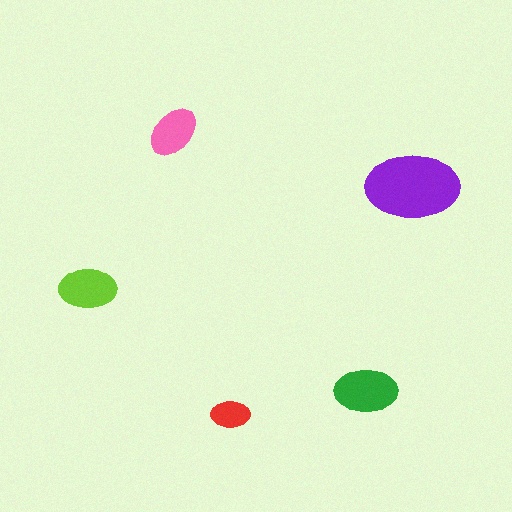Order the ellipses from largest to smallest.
the purple one, the green one, the lime one, the pink one, the red one.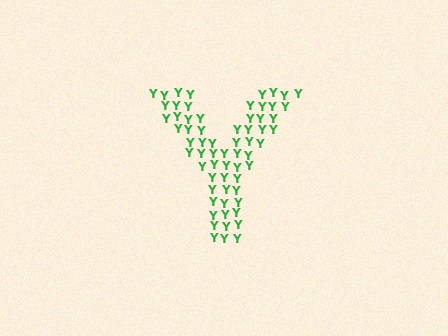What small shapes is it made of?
It is made of small letter Y's.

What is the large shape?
The large shape is the letter Y.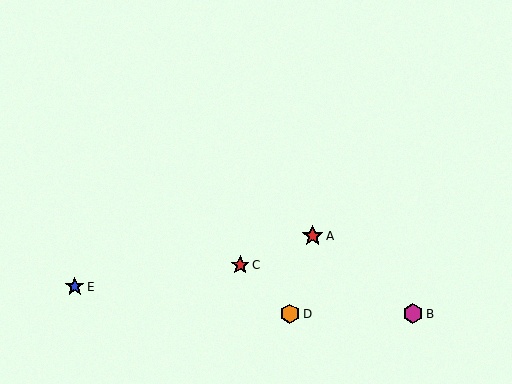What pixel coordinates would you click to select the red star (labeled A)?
Click at (313, 236) to select the red star A.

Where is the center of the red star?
The center of the red star is at (240, 265).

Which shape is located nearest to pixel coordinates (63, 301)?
The blue star (labeled E) at (75, 287) is nearest to that location.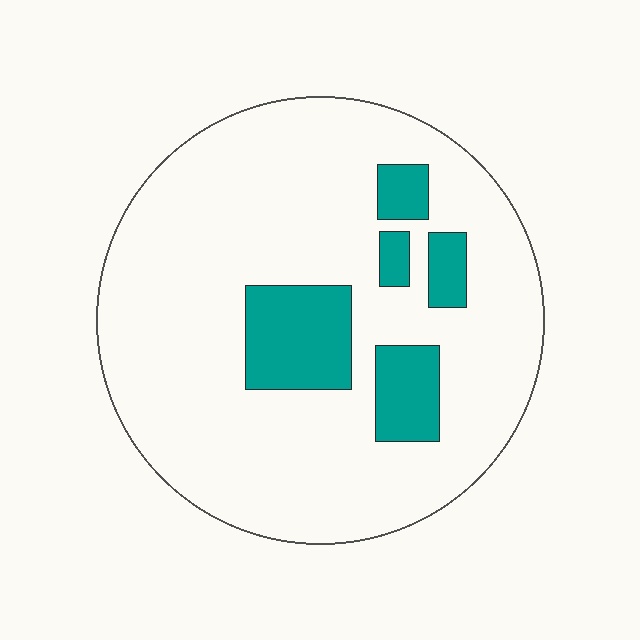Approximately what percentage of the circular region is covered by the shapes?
Approximately 15%.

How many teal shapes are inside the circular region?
5.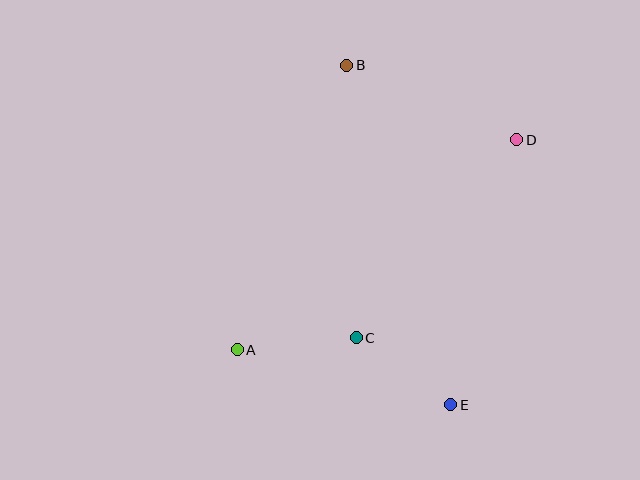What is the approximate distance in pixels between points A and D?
The distance between A and D is approximately 350 pixels.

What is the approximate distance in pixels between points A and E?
The distance between A and E is approximately 220 pixels.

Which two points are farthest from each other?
Points B and E are farthest from each other.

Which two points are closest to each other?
Points C and E are closest to each other.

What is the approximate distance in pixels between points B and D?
The distance between B and D is approximately 186 pixels.